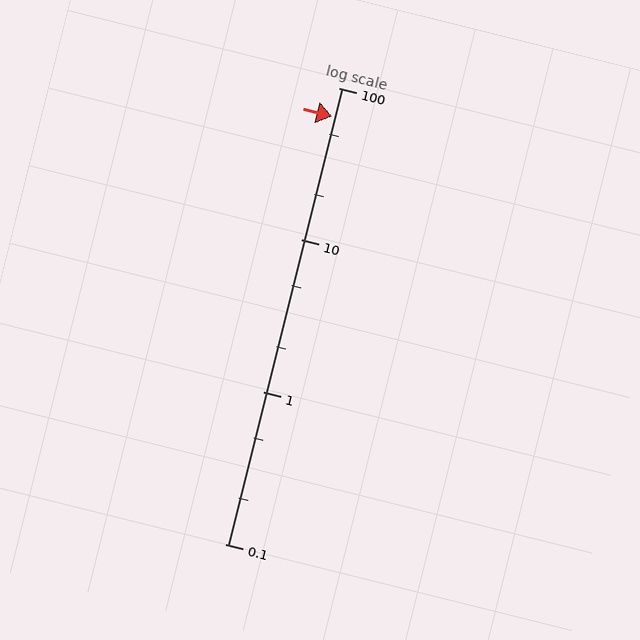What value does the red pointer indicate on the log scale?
The pointer indicates approximately 65.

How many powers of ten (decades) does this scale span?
The scale spans 3 decades, from 0.1 to 100.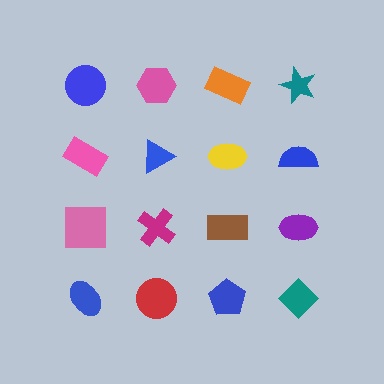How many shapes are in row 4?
4 shapes.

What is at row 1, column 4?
A teal star.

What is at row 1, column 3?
An orange rectangle.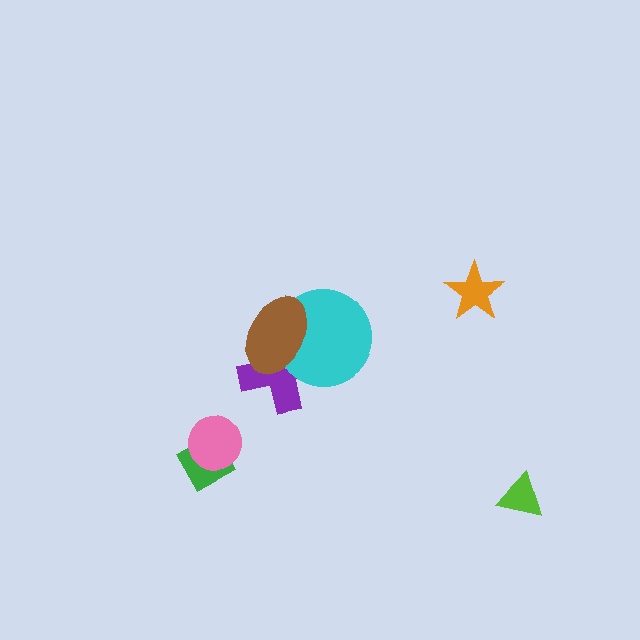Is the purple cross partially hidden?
Yes, it is partially covered by another shape.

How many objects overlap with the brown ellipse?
2 objects overlap with the brown ellipse.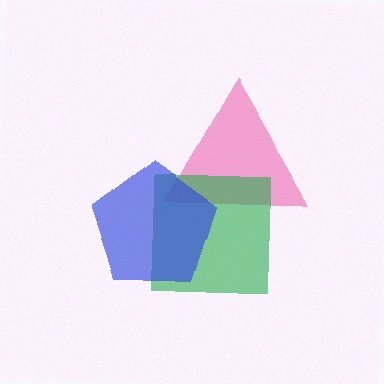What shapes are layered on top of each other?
The layered shapes are: a pink triangle, a green square, a blue pentagon.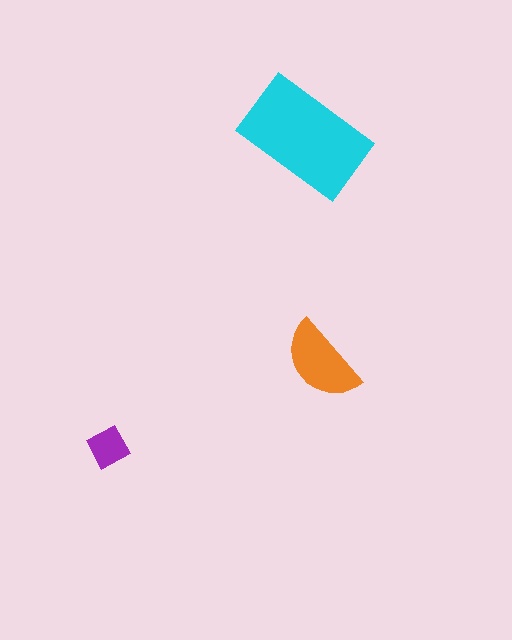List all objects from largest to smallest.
The cyan rectangle, the orange semicircle, the purple square.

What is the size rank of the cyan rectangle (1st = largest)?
1st.